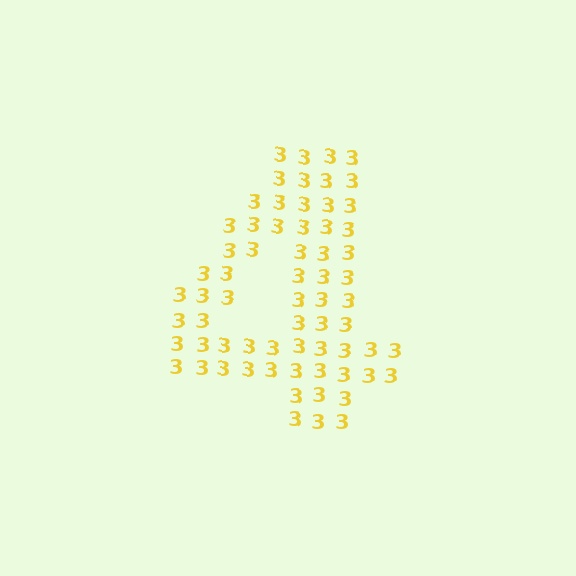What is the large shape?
The large shape is the digit 4.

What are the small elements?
The small elements are digit 3's.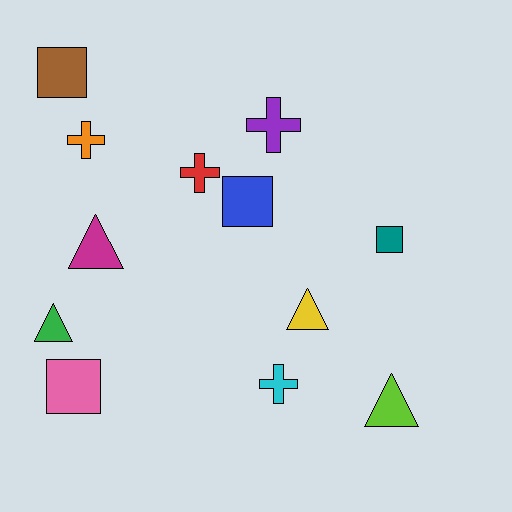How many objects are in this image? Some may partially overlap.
There are 12 objects.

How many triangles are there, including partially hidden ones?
There are 4 triangles.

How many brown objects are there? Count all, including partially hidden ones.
There is 1 brown object.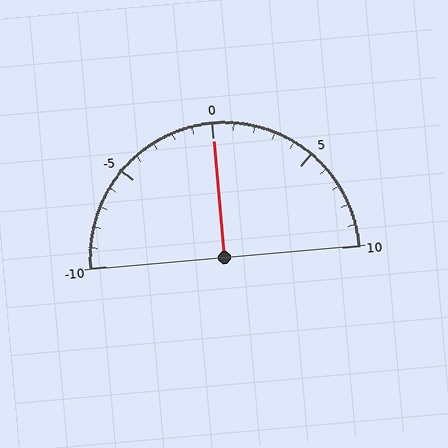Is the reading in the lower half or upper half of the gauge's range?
The reading is in the upper half of the range (-10 to 10).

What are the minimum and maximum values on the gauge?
The gauge ranges from -10 to 10.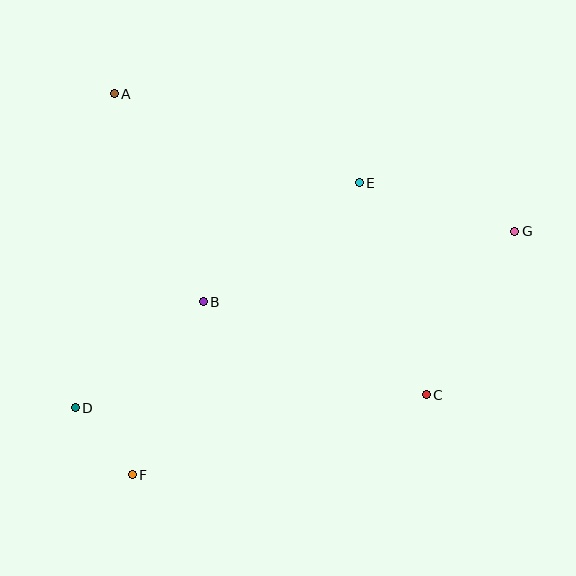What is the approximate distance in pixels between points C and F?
The distance between C and F is approximately 305 pixels.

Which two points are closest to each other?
Points D and F are closest to each other.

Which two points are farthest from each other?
Points D and G are farthest from each other.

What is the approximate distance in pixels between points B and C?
The distance between B and C is approximately 242 pixels.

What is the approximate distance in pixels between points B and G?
The distance between B and G is approximately 320 pixels.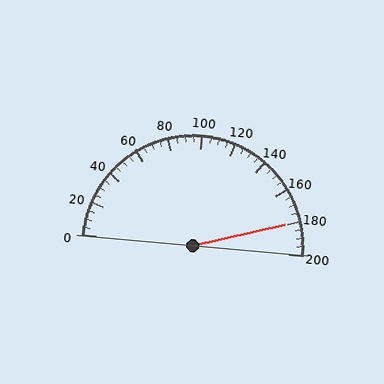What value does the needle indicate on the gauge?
The needle indicates approximately 180.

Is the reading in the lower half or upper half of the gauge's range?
The reading is in the upper half of the range (0 to 200).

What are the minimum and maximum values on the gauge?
The gauge ranges from 0 to 200.